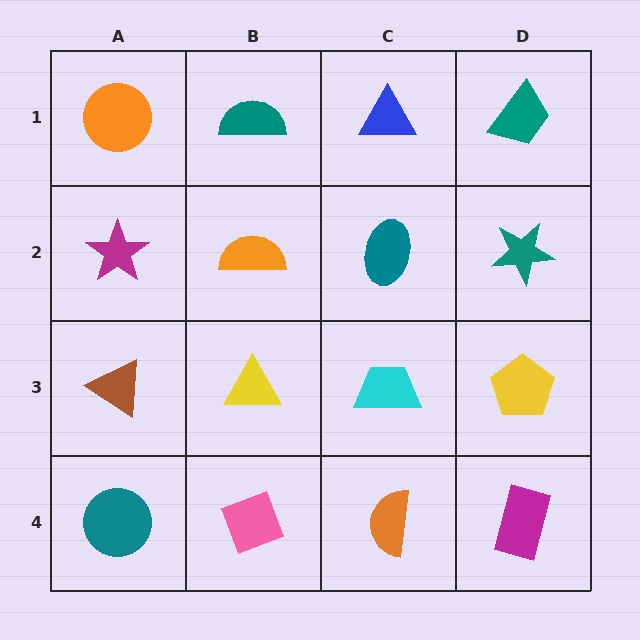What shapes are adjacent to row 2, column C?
A blue triangle (row 1, column C), a cyan trapezoid (row 3, column C), an orange semicircle (row 2, column B), a teal star (row 2, column D).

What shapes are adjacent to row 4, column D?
A yellow pentagon (row 3, column D), an orange semicircle (row 4, column C).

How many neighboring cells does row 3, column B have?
4.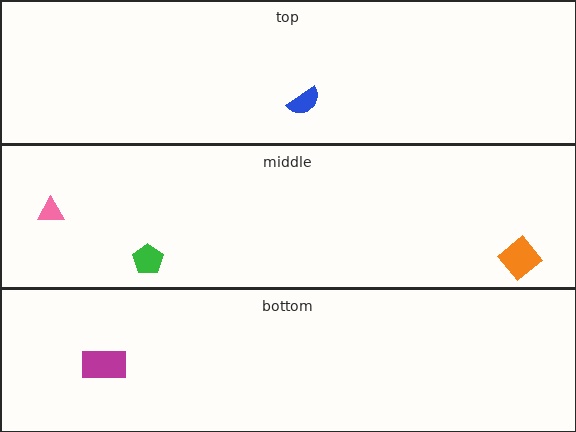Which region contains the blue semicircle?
The top region.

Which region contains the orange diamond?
The middle region.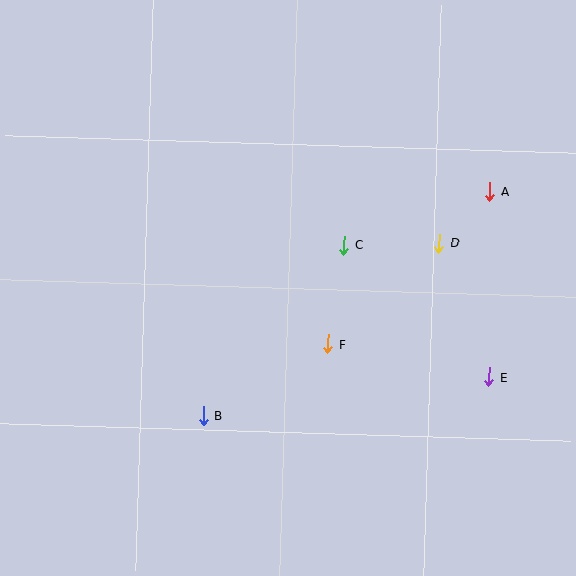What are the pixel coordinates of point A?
Point A is at (490, 191).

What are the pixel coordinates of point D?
Point D is at (439, 243).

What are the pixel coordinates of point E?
Point E is at (489, 377).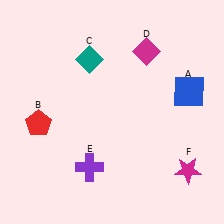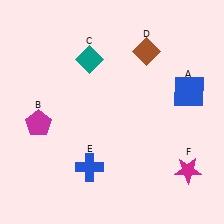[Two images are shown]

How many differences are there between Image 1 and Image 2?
There are 3 differences between the two images.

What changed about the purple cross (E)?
In Image 1, E is purple. In Image 2, it changed to blue.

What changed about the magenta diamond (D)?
In Image 1, D is magenta. In Image 2, it changed to brown.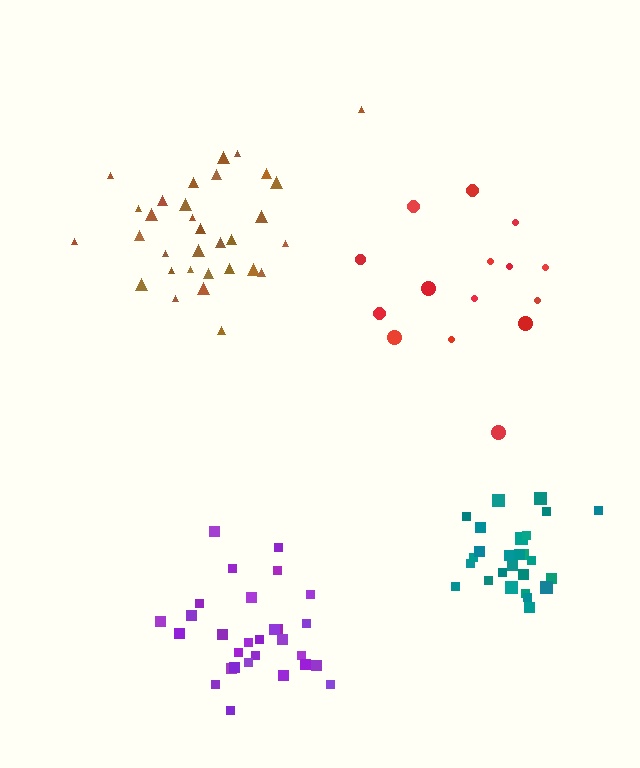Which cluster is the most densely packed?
Teal.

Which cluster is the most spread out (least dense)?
Red.